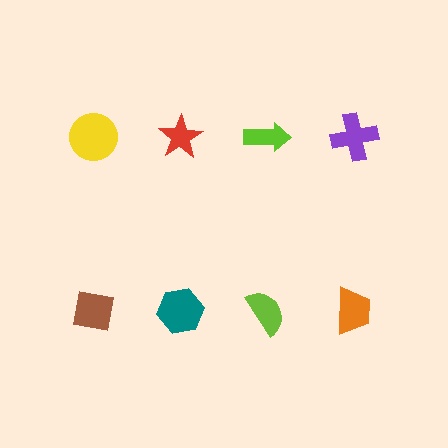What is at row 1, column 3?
A lime arrow.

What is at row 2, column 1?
A brown square.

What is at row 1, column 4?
A purple cross.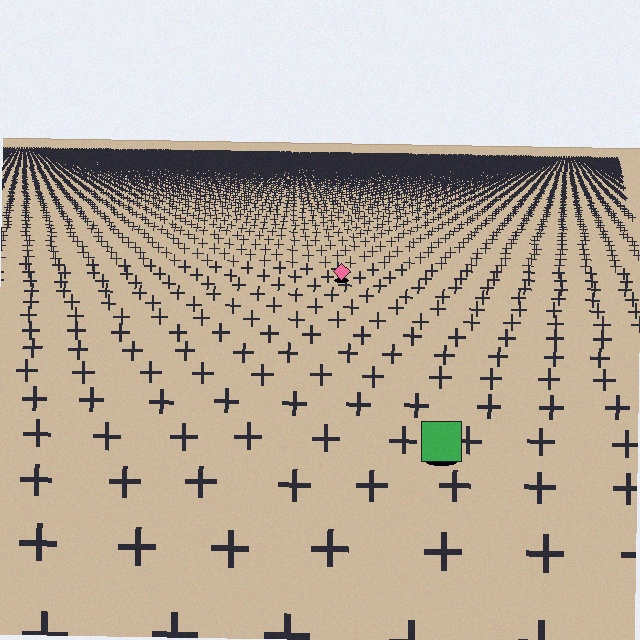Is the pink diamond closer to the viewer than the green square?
No. The green square is closer — you can tell from the texture gradient: the ground texture is coarser near it.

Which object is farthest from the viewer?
The pink diamond is farthest from the viewer. It appears smaller and the ground texture around it is denser.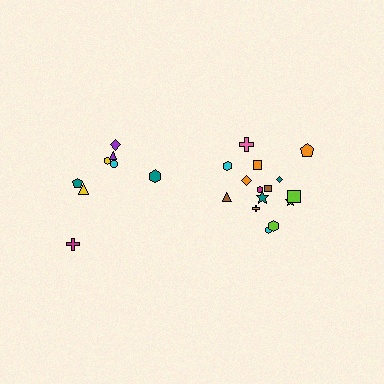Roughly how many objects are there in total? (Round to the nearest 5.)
Roughly 25 objects in total.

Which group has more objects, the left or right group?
The right group.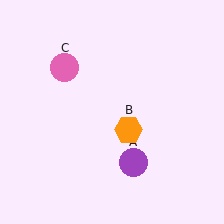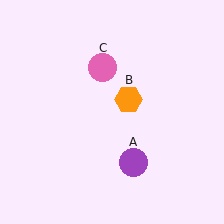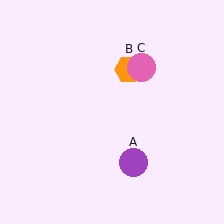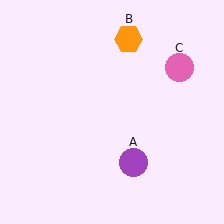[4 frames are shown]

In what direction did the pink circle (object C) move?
The pink circle (object C) moved right.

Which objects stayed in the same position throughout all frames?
Purple circle (object A) remained stationary.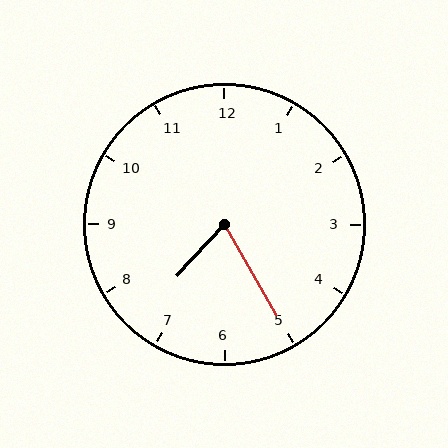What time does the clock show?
7:25.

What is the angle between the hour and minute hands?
Approximately 72 degrees.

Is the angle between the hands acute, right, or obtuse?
It is acute.